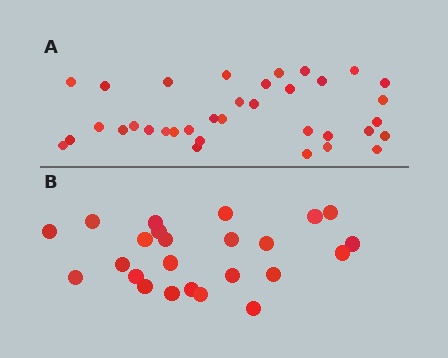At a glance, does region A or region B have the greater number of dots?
Region A (the top region) has more dots.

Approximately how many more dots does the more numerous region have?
Region A has roughly 12 or so more dots than region B.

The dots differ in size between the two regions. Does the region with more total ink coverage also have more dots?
No. Region B has more total ink coverage because its dots are larger, but region A actually contains more individual dots. Total area can be misleading — the number of items is what matters here.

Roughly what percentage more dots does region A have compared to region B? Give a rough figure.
About 45% more.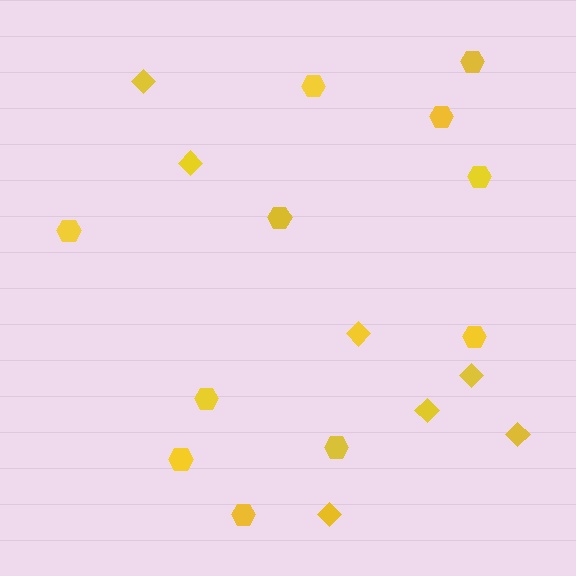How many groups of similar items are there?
There are 2 groups: one group of diamonds (7) and one group of hexagons (11).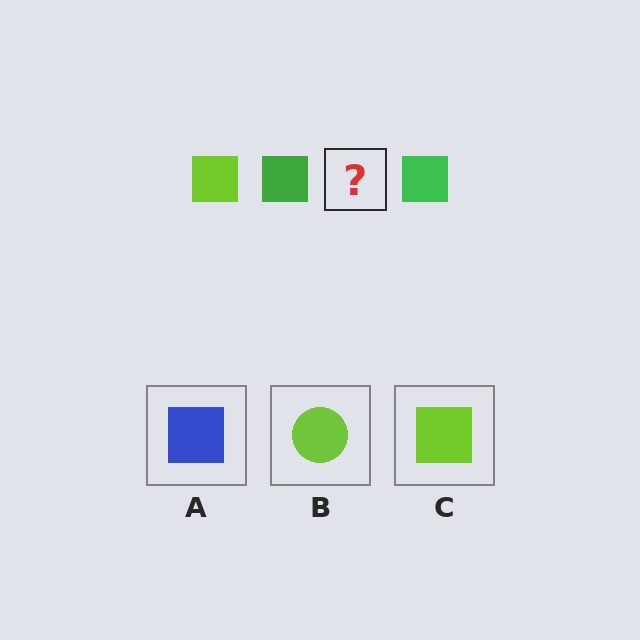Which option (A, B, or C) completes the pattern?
C.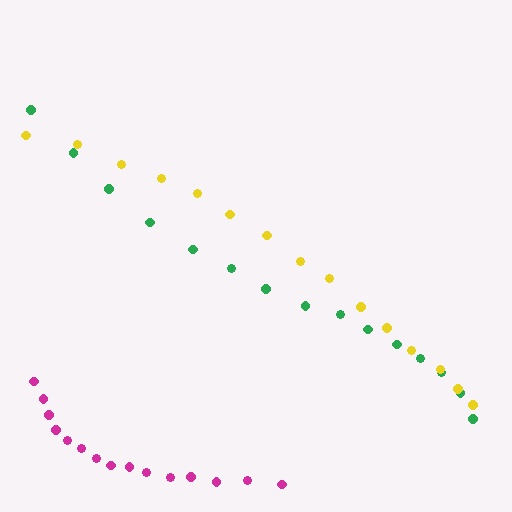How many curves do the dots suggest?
There are 3 distinct paths.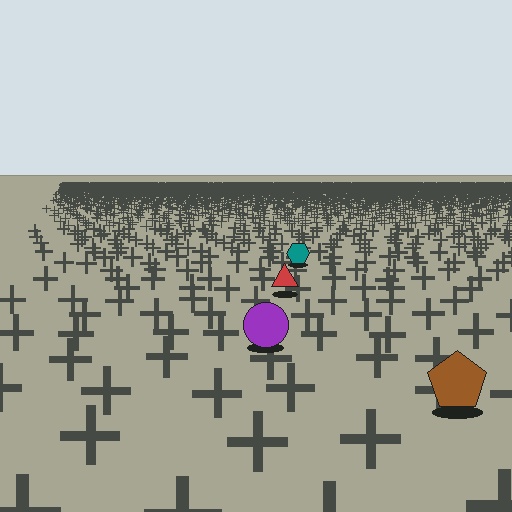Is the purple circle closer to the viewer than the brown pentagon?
No. The brown pentagon is closer — you can tell from the texture gradient: the ground texture is coarser near it.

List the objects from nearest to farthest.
From nearest to farthest: the brown pentagon, the purple circle, the red triangle, the teal hexagon.